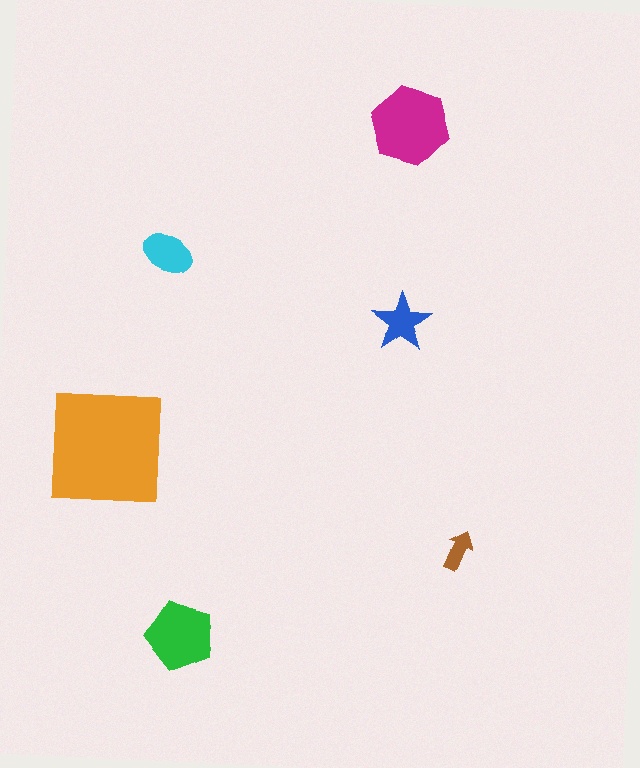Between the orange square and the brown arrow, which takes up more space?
The orange square.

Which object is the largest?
The orange square.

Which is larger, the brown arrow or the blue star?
The blue star.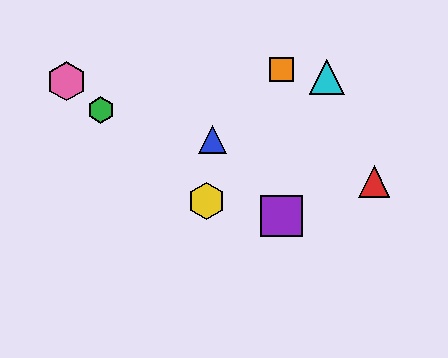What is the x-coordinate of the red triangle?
The red triangle is at x≈374.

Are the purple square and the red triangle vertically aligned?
No, the purple square is at x≈281 and the red triangle is at x≈374.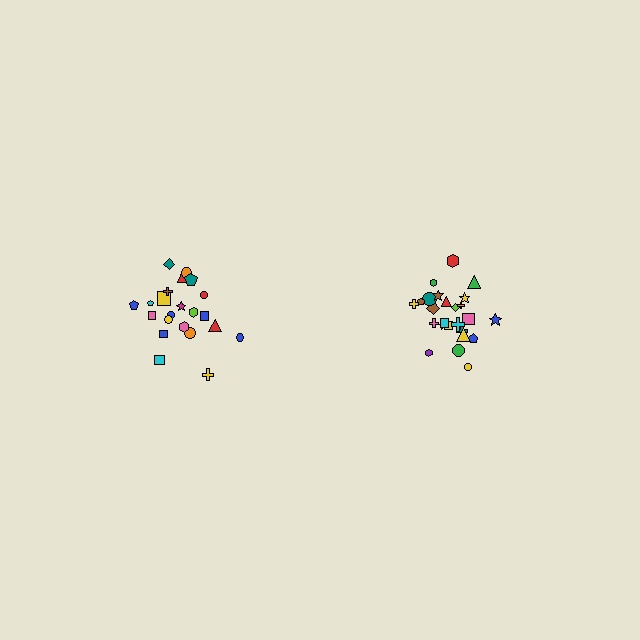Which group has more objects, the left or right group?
The right group.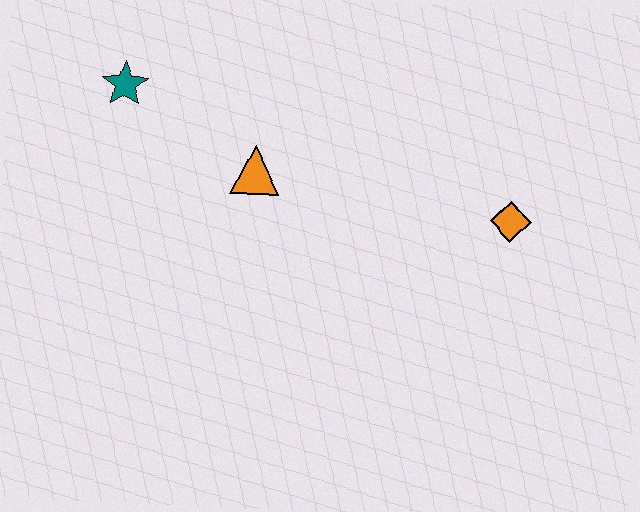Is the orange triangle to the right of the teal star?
Yes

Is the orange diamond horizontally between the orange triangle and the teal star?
No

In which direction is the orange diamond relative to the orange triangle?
The orange diamond is to the right of the orange triangle.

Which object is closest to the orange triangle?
The teal star is closest to the orange triangle.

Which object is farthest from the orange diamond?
The teal star is farthest from the orange diamond.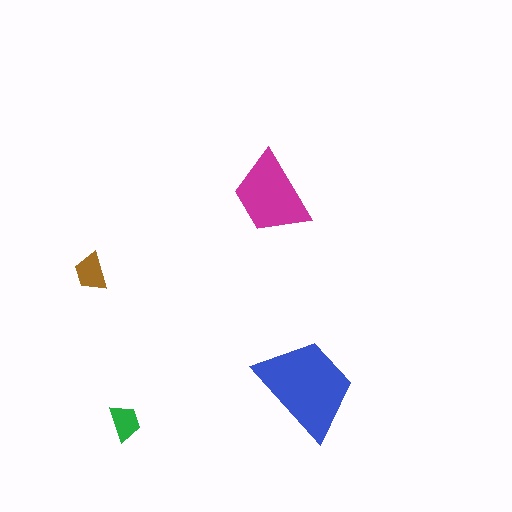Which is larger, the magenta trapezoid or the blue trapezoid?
The blue one.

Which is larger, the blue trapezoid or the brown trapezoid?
The blue one.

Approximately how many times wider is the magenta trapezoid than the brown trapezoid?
About 2 times wider.